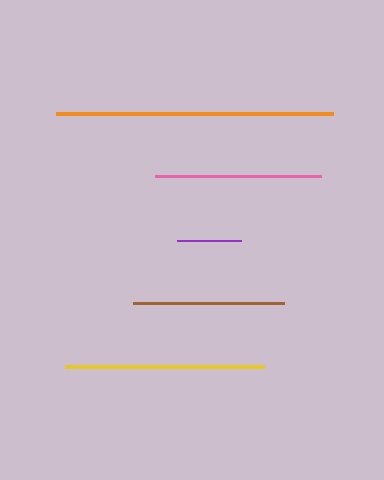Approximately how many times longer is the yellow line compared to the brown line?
The yellow line is approximately 1.3 times the length of the brown line.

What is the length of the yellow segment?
The yellow segment is approximately 199 pixels long.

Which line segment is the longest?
The orange line is the longest at approximately 277 pixels.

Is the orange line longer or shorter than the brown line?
The orange line is longer than the brown line.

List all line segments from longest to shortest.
From longest to shortest: orange, yellow, pink, brown, purple.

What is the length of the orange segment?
The orange segment is approximately 277 pixels long.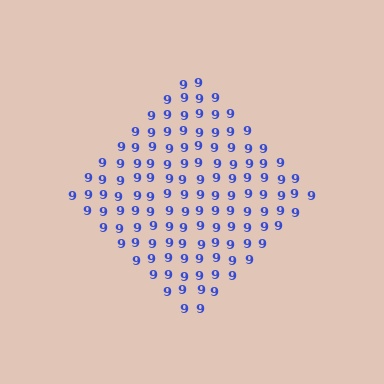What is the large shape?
The large shape is a diamond.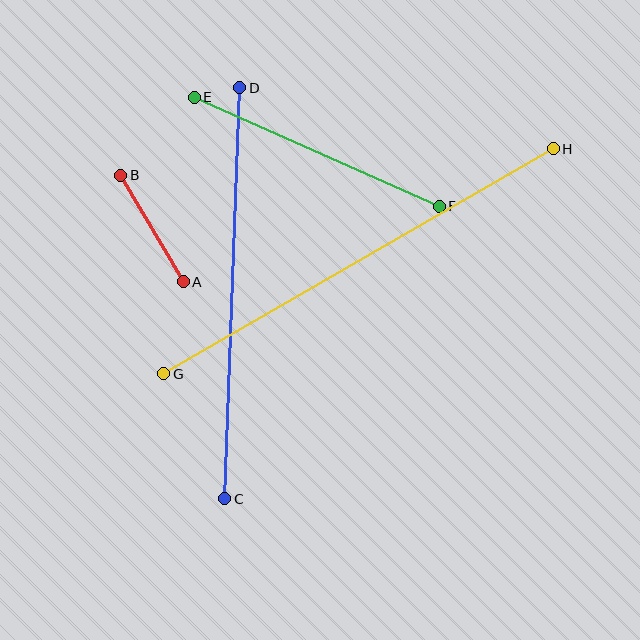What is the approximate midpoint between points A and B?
The midpoint is at approximately (152, 228) pixels.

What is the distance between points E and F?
The distance is approximately 268 pixels.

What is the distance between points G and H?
The distance is approximately 450 pixels.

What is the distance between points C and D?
The distance is approximately 411 pixels.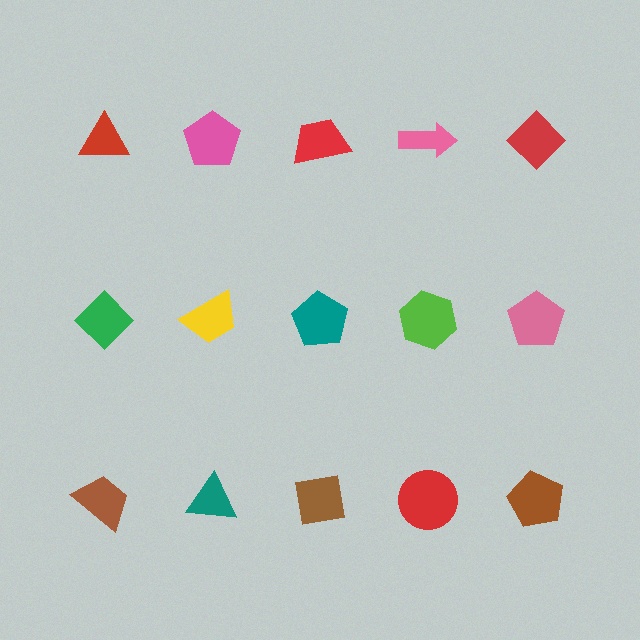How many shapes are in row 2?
5 shapes.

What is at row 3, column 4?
A red circle.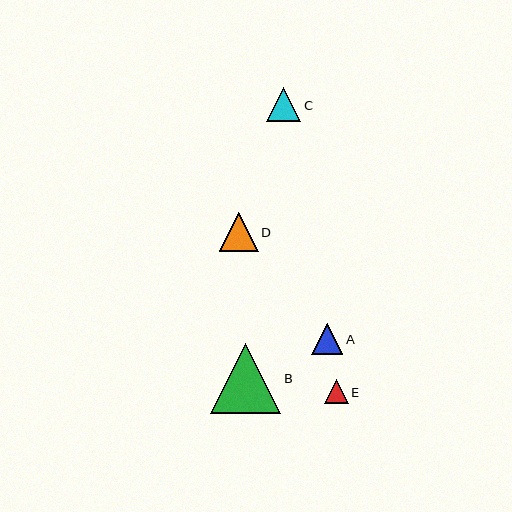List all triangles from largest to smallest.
From largest to smallest: B, D, C, A, E.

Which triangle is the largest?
Triangle B is the largest with a size of approximately 70 pixels.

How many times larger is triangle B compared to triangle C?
Triangle B is approximately 2.0 times the size of triangle C.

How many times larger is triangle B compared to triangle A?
Triangle B is approximately 2.2 times the size of triangle A.